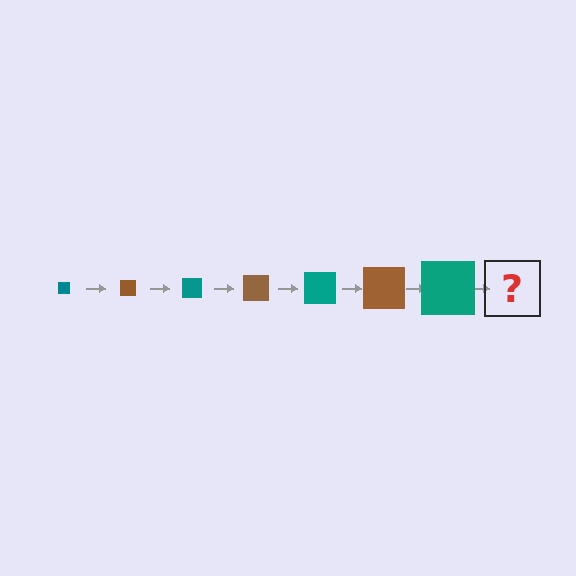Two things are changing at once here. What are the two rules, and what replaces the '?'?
The two rules are that the square grows larger each step and the color cycles through teal and brown. The '?' should be a brown square, larger than the previous one.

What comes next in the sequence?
The next element should be a brown square, larger than the previous one.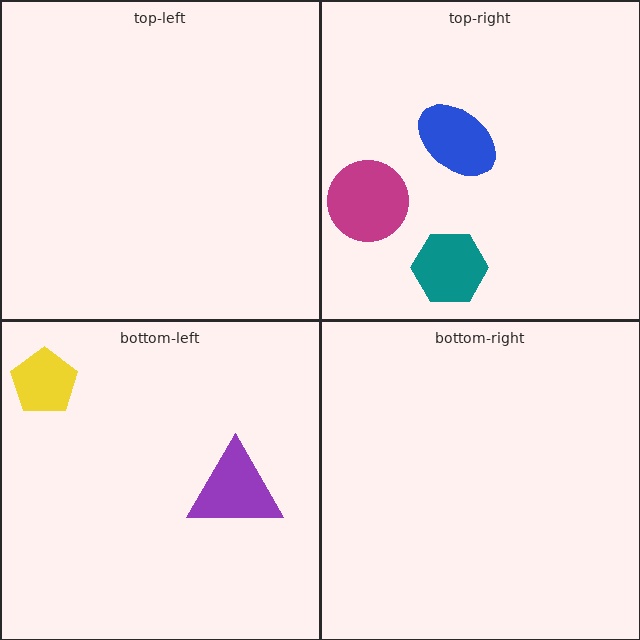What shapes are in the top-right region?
The blue ellipse, the teal hexagon, the magenta circle.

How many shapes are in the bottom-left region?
2.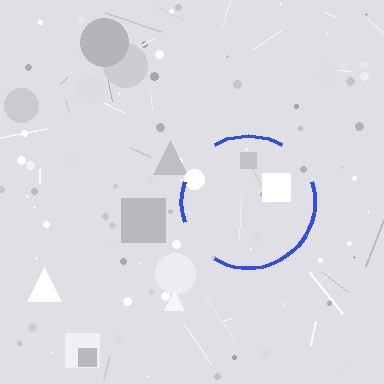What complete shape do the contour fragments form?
The contour fragments form a circle.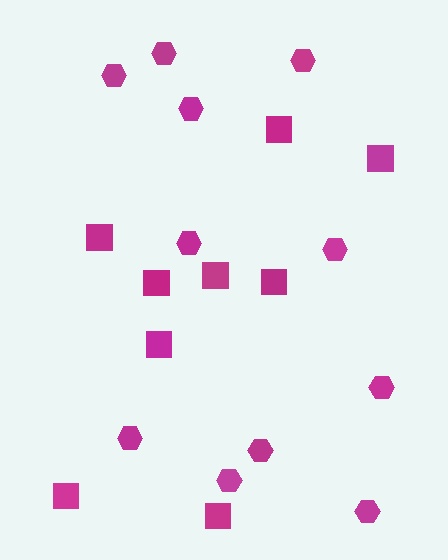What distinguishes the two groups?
There are 2 groups: one group of squares (9) and one group of hexagons (11).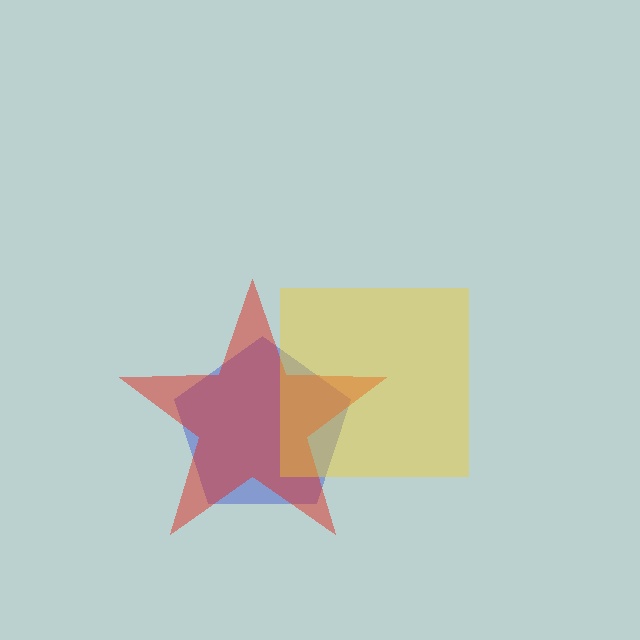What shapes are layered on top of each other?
The layered shapes are: a blue pentagon, a red star, a yellow square.